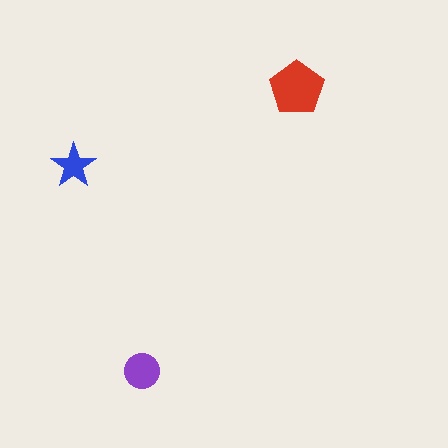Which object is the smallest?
The blue star.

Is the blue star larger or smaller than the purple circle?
Smaller.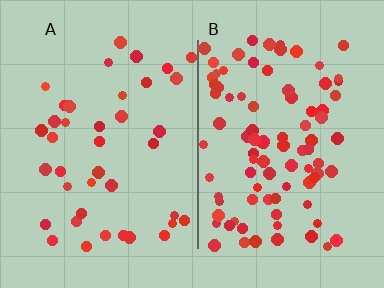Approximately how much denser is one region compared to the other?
Approximately 2.3× — region B over region A.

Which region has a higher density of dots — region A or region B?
B (the right).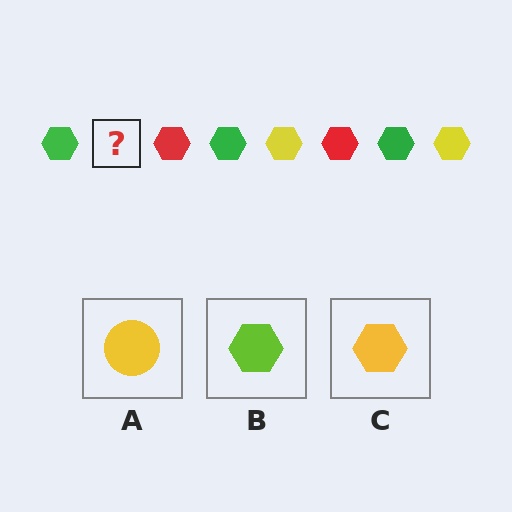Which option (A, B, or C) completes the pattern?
C.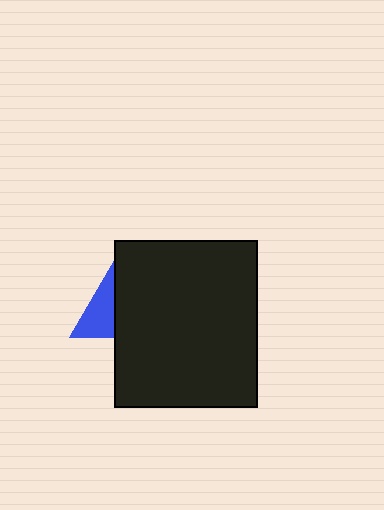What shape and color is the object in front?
The object in front is a black rectangle.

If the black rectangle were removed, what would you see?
You would see the complete blue triangle.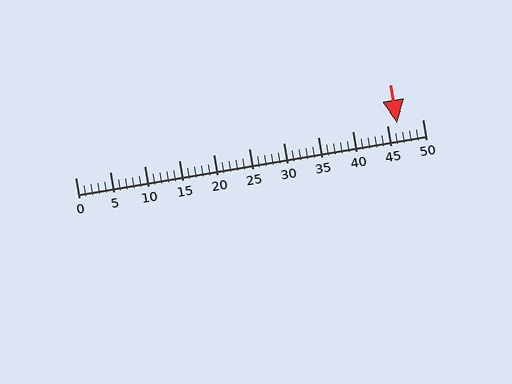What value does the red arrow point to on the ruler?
The red arrow points to approximately 46.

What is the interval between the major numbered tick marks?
The major tick marks are spaced 5 units apart.